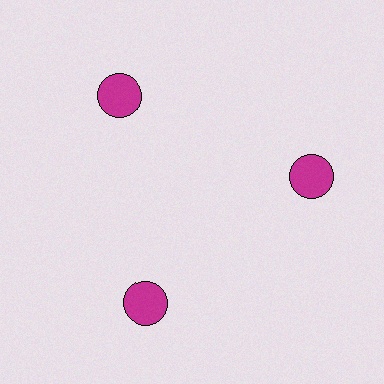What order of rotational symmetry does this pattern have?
This pattern has 3-fold rotational symmetry.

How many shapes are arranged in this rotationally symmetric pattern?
There are 3 shapes, arranged in 3 groups of 1.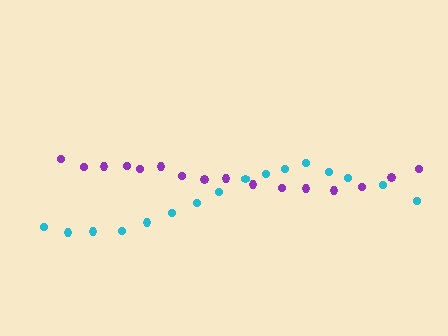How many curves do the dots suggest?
There are 2 distinct paths.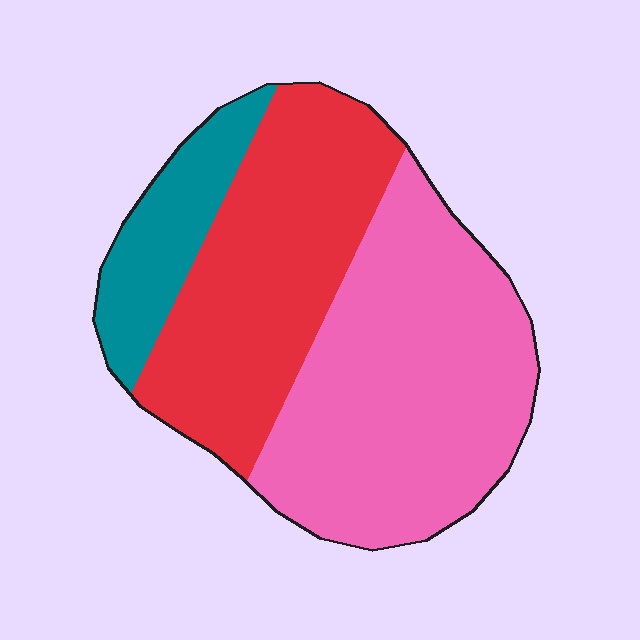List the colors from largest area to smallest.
From largest to smallest: pink, red, teal.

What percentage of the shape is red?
Red takes up about three eighths (3/8) of the shape.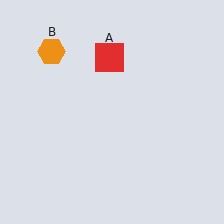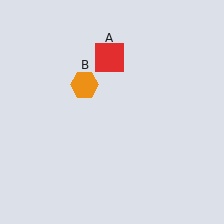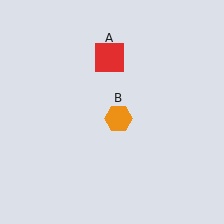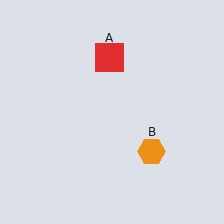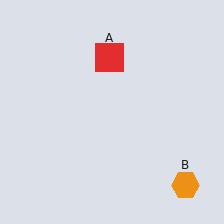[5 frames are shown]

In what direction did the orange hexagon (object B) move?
The orange hexagon (object B) moved down and to the right.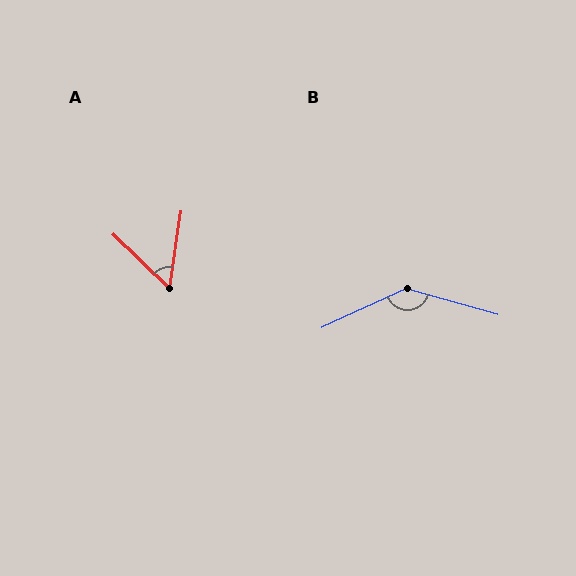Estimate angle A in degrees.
Approximately 55 degrees.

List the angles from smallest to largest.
A (55°), B (140°).